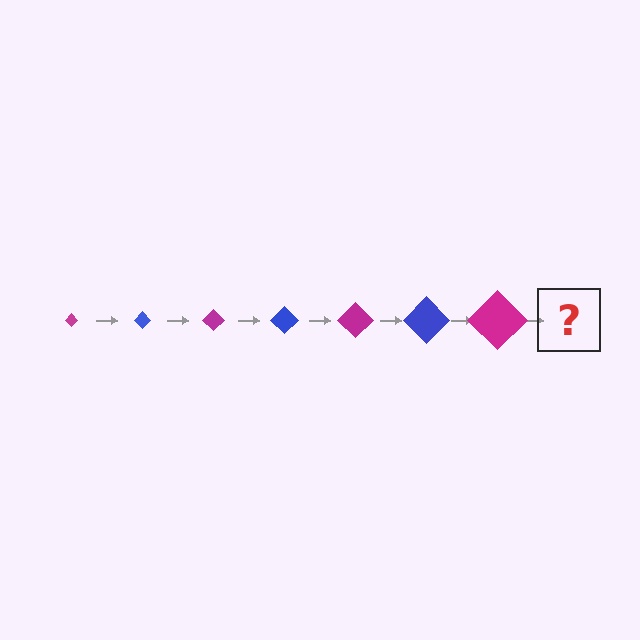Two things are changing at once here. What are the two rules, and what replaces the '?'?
The two rules are that the diamond grows larger each step and the color cycles through magenta and blue. The '?' should be a blue diamond, larger than the previous one.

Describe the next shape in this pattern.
It should be a blue diamond, larger than the previous one.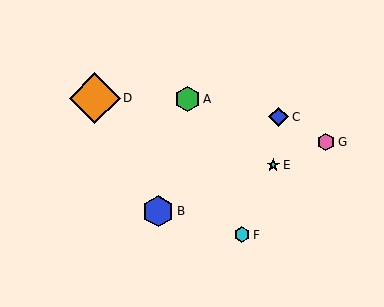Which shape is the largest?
The orange diamond (labeled D) is the largest.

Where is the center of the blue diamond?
The center of the blue diamond is at (279, 117).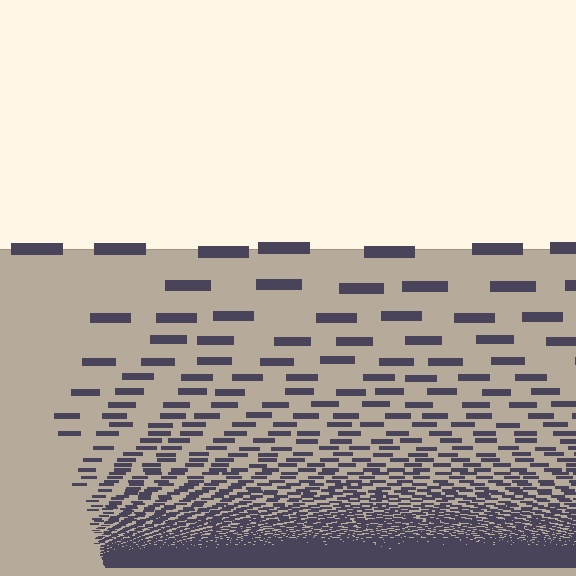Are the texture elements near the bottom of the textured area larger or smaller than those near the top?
Smaller. The gradient is inverted — elements near the bottom are smaller and denser.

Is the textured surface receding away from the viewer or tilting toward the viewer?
The surface appears to tilt toward the viewer. Texture elements get larger and sparser toward the top.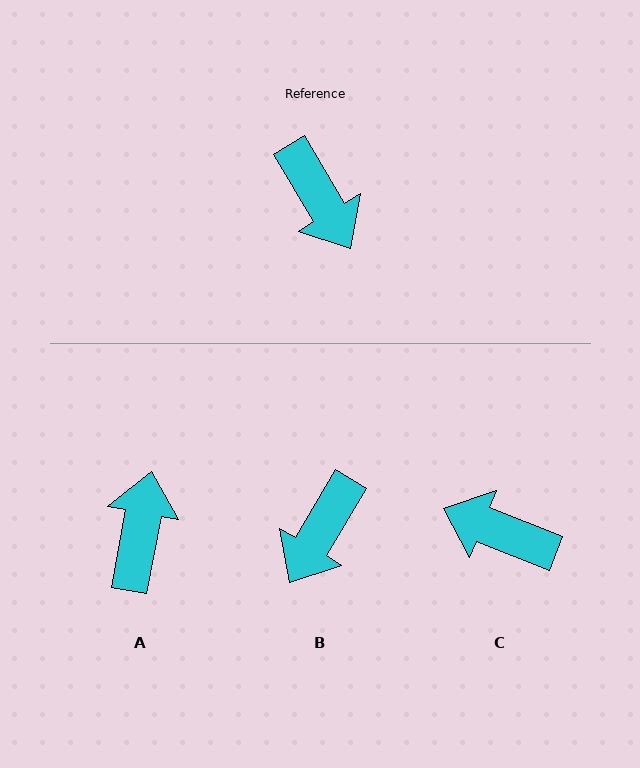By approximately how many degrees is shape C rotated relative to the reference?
Approximately 143 degrees clockwise.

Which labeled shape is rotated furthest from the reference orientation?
C, about 143 degrees away.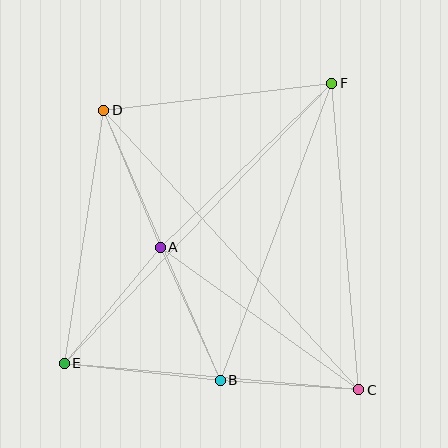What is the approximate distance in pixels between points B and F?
The distance between B and F is approximately 317 pixels.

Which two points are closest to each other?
Points B and C are closest to each other.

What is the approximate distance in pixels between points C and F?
The distance between C and F is approximately 307 pixels.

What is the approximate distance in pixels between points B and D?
The distance between B and D is approximately 294 pixels.